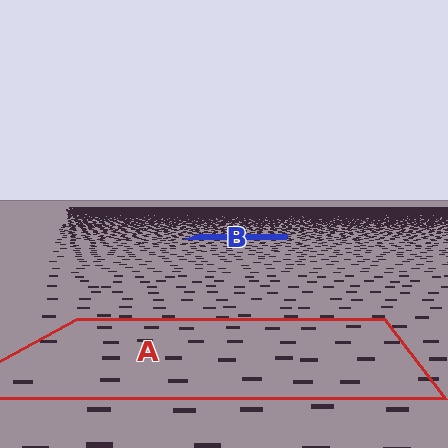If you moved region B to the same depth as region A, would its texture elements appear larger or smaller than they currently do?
They would appear larger. At a closer depth, the same texture elements are projected at a bigger on-screen size.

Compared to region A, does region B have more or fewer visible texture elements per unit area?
Region B has more texture elements per unit area — they are packed more densely because it is farther away.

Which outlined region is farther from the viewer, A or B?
Region B is farther from the viewer — the texture elements inside it appear smaller and more densely packed.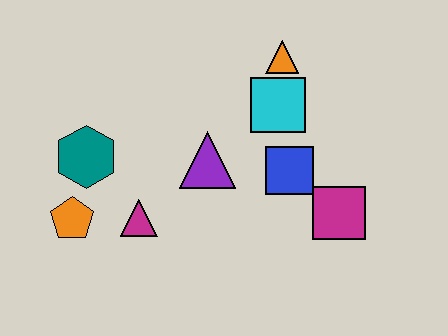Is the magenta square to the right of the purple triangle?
Yes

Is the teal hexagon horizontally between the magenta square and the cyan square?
No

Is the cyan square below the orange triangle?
Yes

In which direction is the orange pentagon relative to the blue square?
The orange pentagon is to the left of the blue square.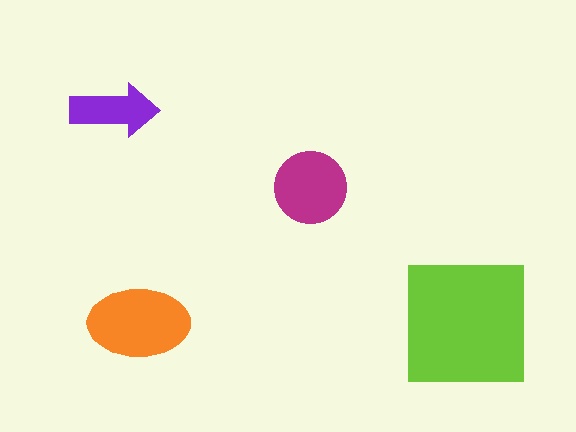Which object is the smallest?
The purple arrow.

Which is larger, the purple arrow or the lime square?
The lime square.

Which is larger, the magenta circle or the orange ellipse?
The orange ellipse.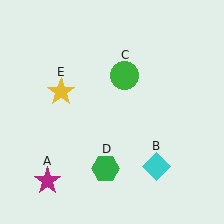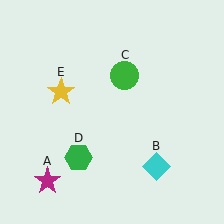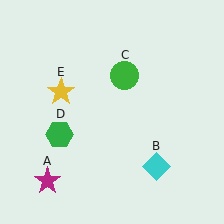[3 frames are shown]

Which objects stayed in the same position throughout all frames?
Magenta star (object A) and cyan diamond (object B) and green circle (object C) and yellow star (object E) remained stationary.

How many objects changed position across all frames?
1 object changed position: green hexagon (object D).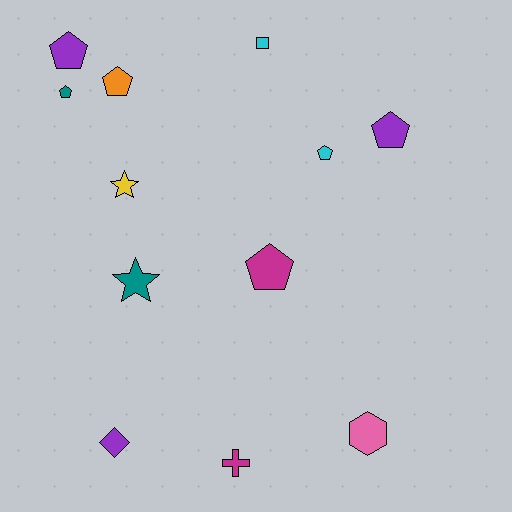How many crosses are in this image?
There is 1 cross.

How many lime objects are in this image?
There are no lime objects.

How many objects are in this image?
There are 12 objects.